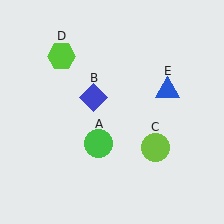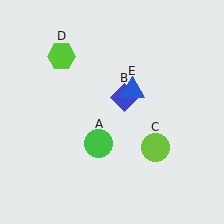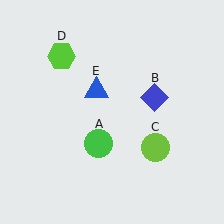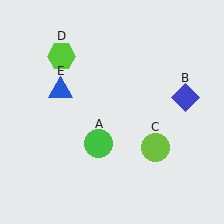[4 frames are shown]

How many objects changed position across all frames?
2 objects changed position: blue diamond (object B), blue triangle (object E).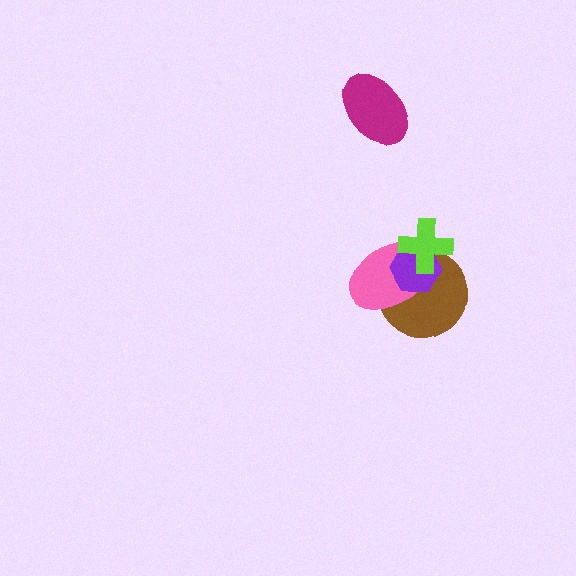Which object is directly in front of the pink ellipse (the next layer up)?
The purple hexagon is directly in front of the pink ellipse.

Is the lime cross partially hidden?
No, no other shape covers it.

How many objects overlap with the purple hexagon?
3 objects overlap with the purple hexagon.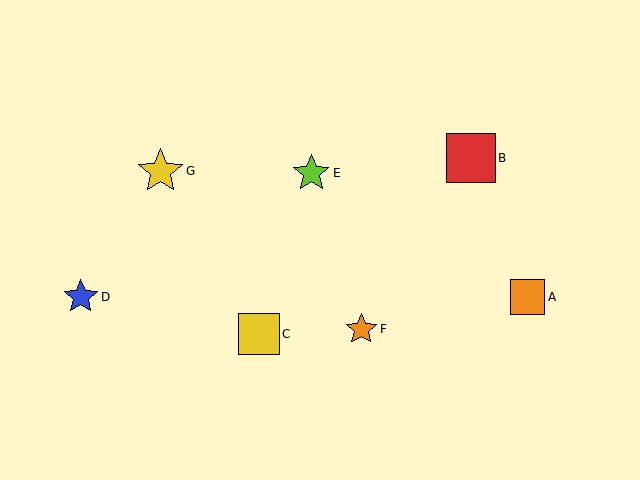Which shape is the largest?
The red square (labeled B) is the largest.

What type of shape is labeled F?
Shape F is an orange star.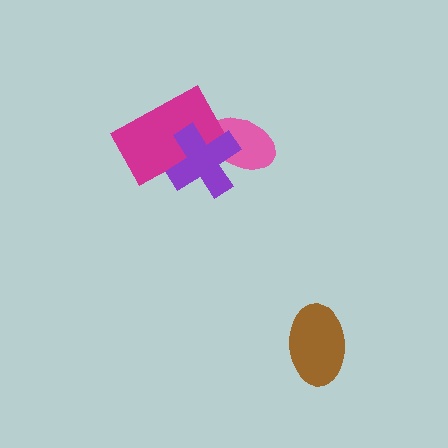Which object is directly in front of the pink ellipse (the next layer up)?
The magenta rectangle is directly in front of the pink ellipse.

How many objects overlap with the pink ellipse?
2 objects overlap with the pink ellipse.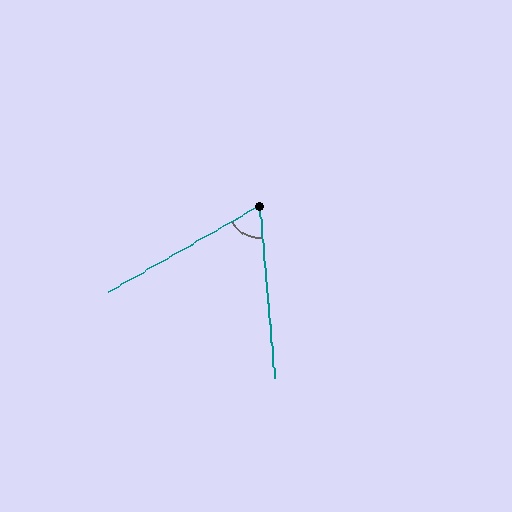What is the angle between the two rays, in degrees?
Approximately 65 degrees.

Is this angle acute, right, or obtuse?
It is acute.